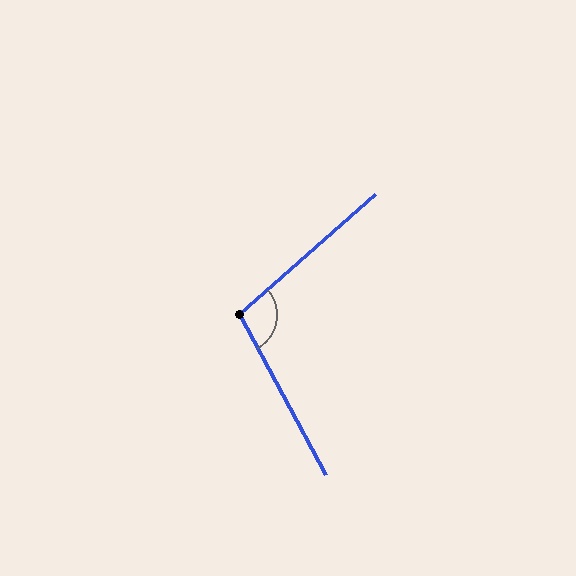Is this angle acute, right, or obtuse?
It is obtuse.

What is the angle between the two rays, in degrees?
Approximately 103 degrees.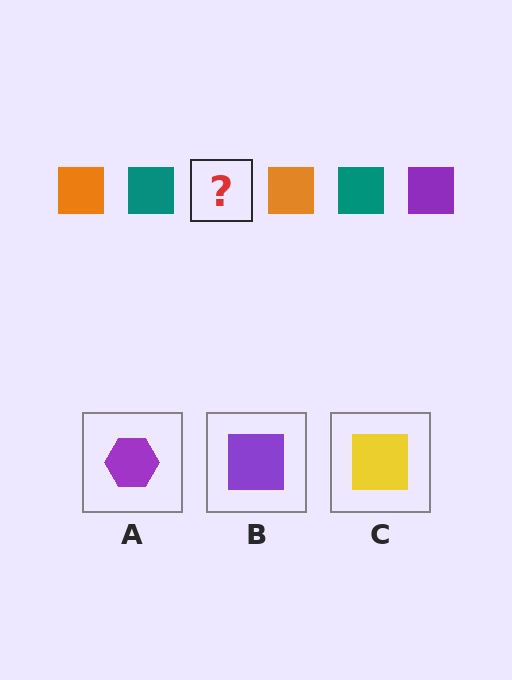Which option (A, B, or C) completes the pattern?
B.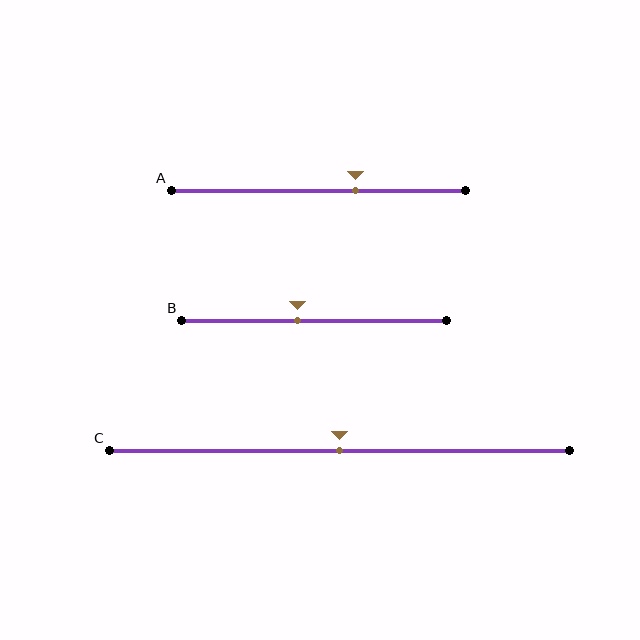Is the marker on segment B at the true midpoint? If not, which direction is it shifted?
No, the marker on segment B is shifted to the left by about 6% of the segment length.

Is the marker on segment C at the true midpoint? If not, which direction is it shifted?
Yes, the marker on segment C is at the true midpoint.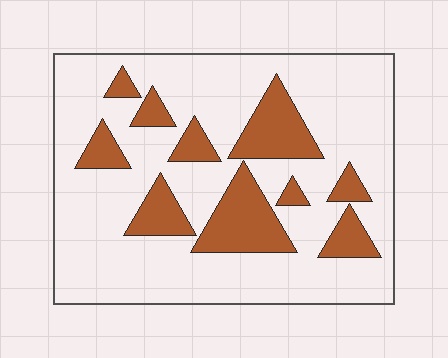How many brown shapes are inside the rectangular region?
10.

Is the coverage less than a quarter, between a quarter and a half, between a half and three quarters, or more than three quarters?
Less than a quarter.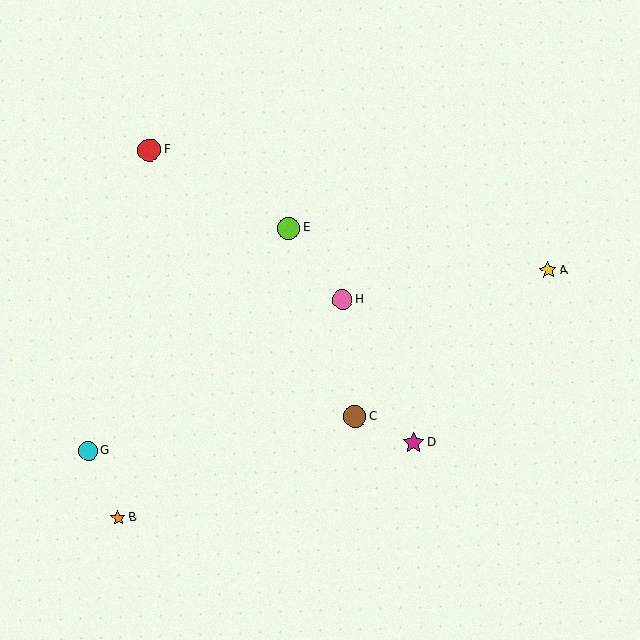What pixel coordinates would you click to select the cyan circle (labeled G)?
Click at (88, 451) to select the cyan circle G.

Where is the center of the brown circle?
The center of the brown circle is at (355, 416).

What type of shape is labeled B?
Shape B is an orange star.